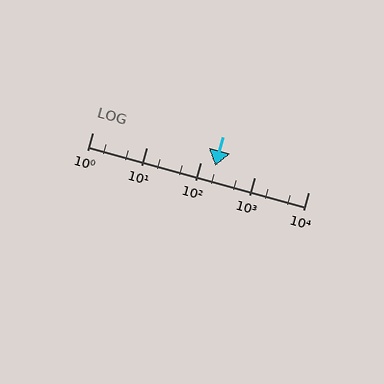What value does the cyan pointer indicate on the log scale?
The pointer indicates approximately 190.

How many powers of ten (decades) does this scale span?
The scale spans 4 decades, from 1 to 10000.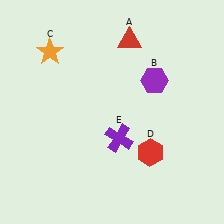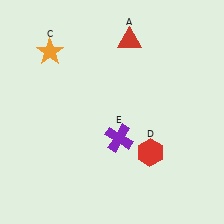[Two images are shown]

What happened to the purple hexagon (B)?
The purple hexagon (B) was removed in Image 2. It was in the top-right area of Image 1.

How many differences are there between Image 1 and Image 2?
There is 1 difference between the two images.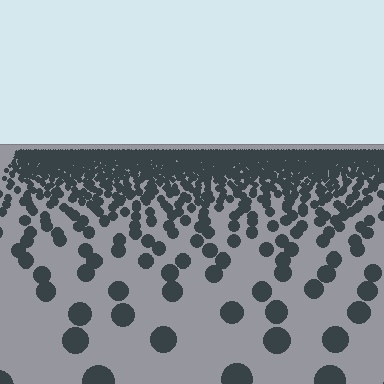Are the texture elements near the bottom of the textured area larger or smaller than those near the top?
Larger. Near the bottom, elements are closer to the viewer and appear at a bigger on-screen size.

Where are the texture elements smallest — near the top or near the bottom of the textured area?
Near the top.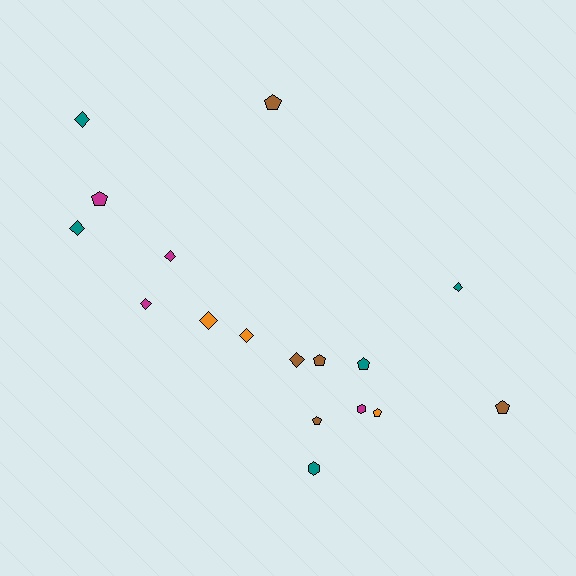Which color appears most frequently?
Teal, with 5 objects.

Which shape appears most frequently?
Diamond, with 8 objects.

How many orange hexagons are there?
There are no orange hexagons.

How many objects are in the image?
There are 17 objects.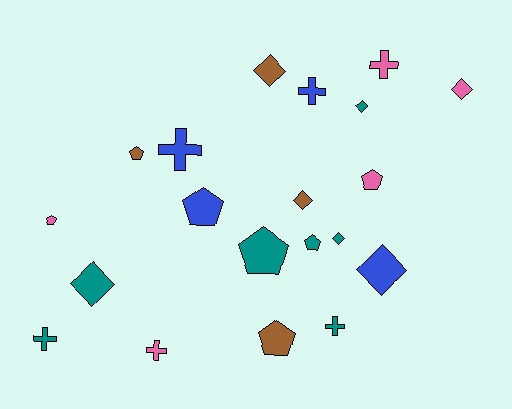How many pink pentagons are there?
There are 2 pink pentagons.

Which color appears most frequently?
Teal, with 7 objects.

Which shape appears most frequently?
Pentagon, with 7 objects.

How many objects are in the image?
There are 20 objects.